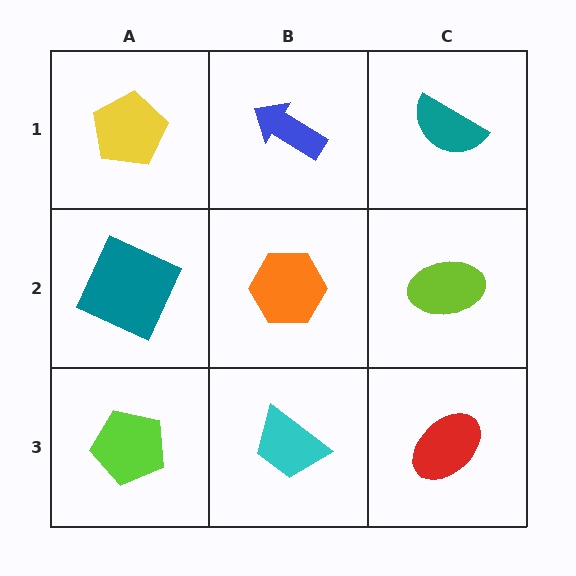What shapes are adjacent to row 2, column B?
A blue arrow (row 1, column B), a cyan trapezoid (row 3, column B), a teal square (row 2, column A), a lime ellipse (row 2, column C).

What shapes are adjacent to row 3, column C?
A lime ellipse (row 2, column C), a cyan trapezoid (row 3, column B).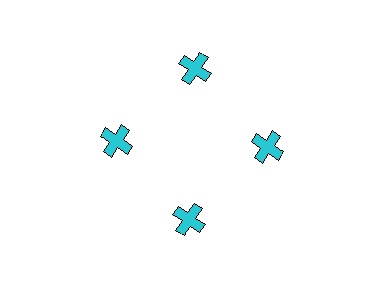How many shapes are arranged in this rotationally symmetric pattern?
There are 4 shapes, arranged in 4 groups of 1.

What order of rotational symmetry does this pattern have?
This pattern has 4-fold rotational symmetry.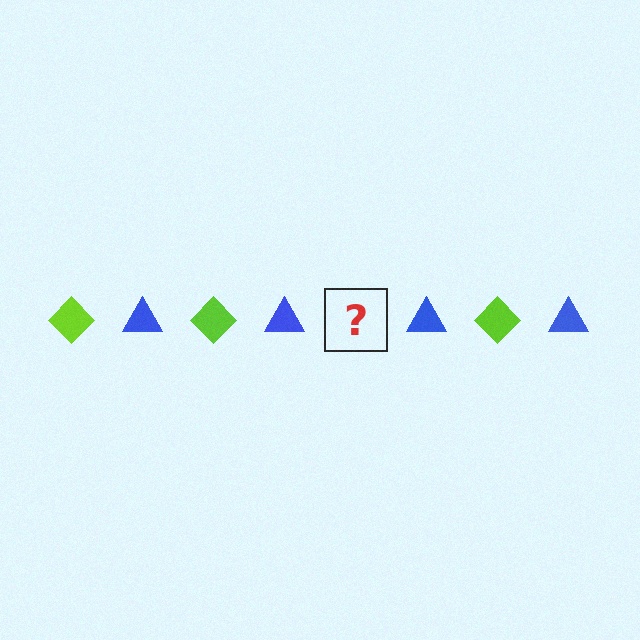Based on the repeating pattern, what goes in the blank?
The blank should be a lime diamond.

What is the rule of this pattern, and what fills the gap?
The rule is that the pattern alternates between lime diamond and blue triangle. The gap should be filled with a lime diamond.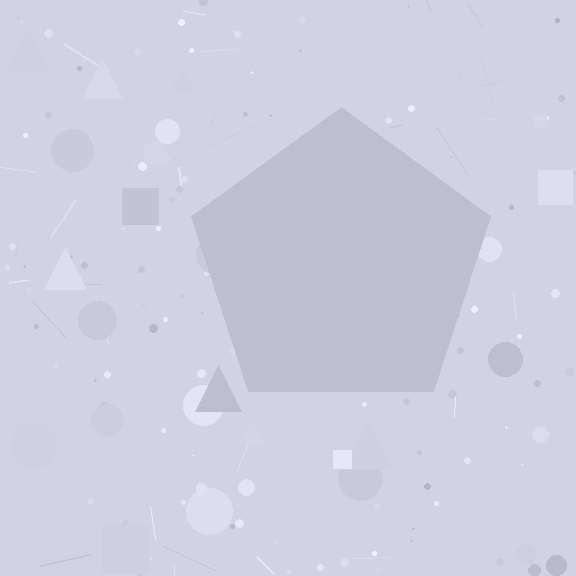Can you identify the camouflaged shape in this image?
The camouflaged shape is a pentagon.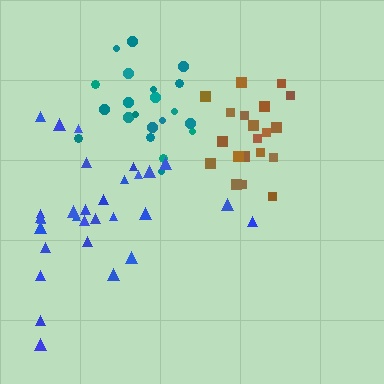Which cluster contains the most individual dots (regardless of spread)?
Blue (31).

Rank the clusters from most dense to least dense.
brown, teal, blue.